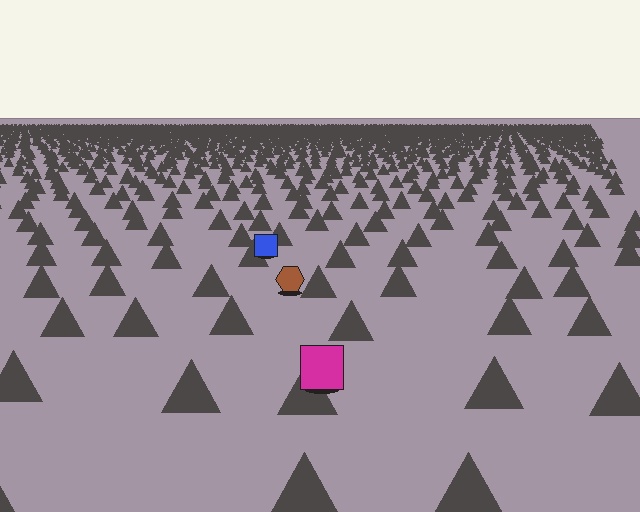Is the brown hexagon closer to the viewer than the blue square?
Yes. The brown hexagon is closer — you can tell from the texture gradient: the ground texture is coarser near it.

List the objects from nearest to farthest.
From nearest to farthest: the magenta square, the brown hexagon, the blue square.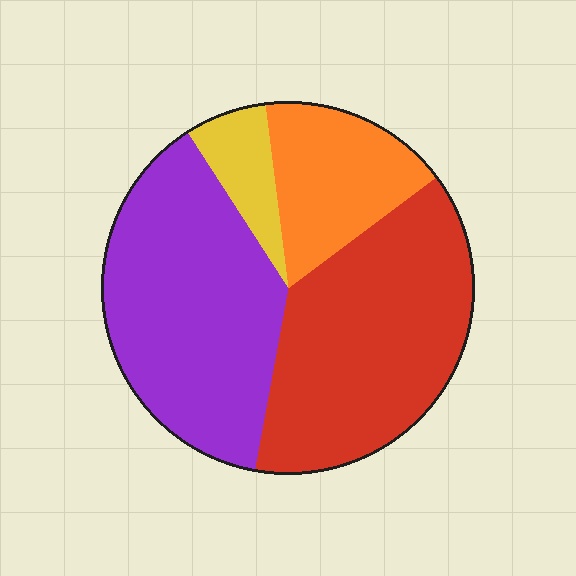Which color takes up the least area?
Yellow, at roughly 5%.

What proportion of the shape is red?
Red covers roughly 40% of the shape.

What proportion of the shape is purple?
Purple covers about 40% of the shape.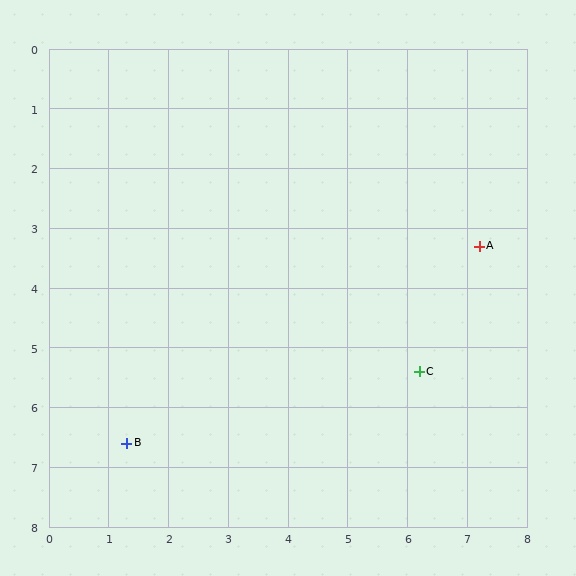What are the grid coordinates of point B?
Point B is at approximately (1.3, 6.6).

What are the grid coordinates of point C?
Point C is at approximately (6.2, 5.4).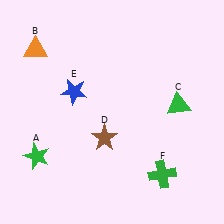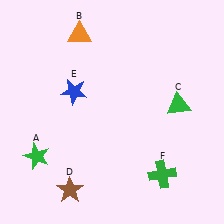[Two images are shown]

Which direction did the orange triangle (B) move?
The orange triangle (B) moved right.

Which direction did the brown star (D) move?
The brown star (D) moved down.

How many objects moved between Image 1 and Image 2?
2 objects moved between the two images.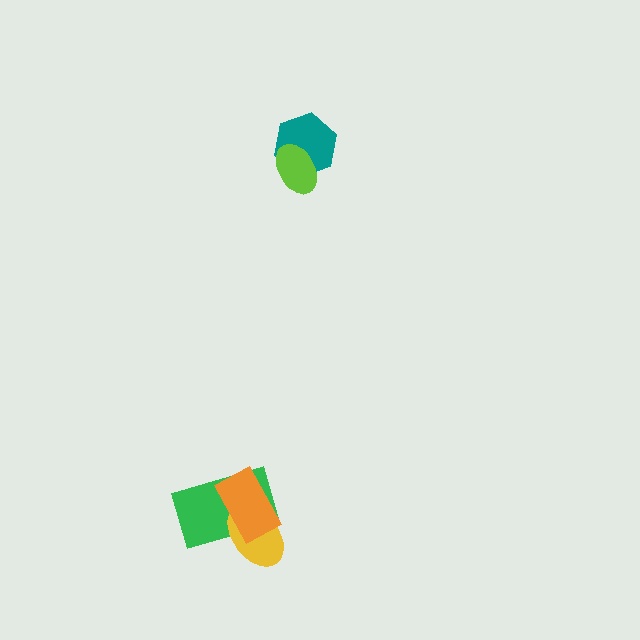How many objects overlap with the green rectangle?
2 objects overlap with the green rectangle.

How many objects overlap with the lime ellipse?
1 object overlaps with the lime ellipse.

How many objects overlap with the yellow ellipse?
2 objects overlap with the yellow ellipse.